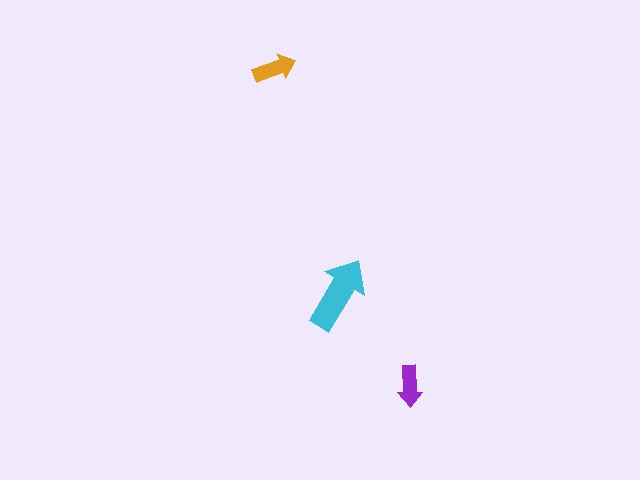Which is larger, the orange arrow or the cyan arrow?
The cyan one.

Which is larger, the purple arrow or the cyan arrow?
The cyan one.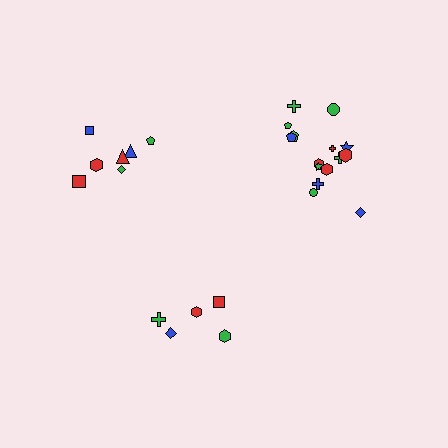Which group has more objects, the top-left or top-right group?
The top-right group.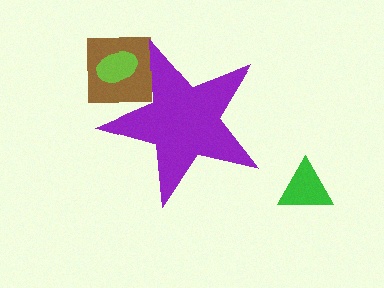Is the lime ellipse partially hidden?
Yes, the lime ellipse is partially hidden behind the purple star.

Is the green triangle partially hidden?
No, the green triangle is fully visible.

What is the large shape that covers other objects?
A purple star.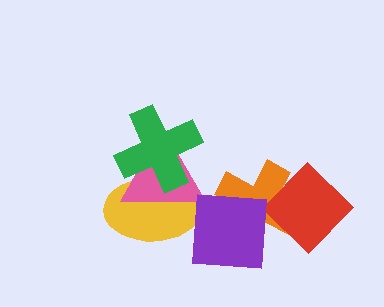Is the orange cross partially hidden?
Yes, it is partially covered by another shape.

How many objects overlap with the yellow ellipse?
2 objects overlap with the yellow ellipse.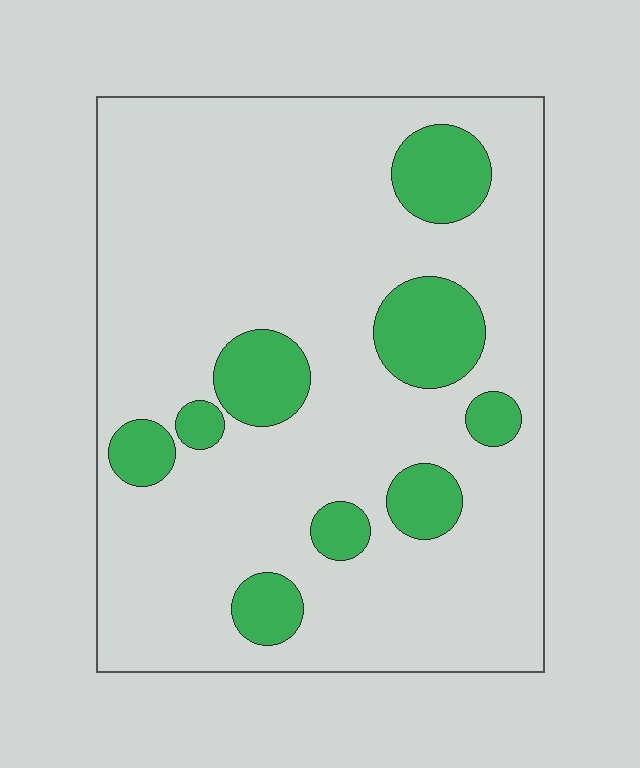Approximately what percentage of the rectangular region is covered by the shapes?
Approximately 15%.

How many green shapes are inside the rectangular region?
9.